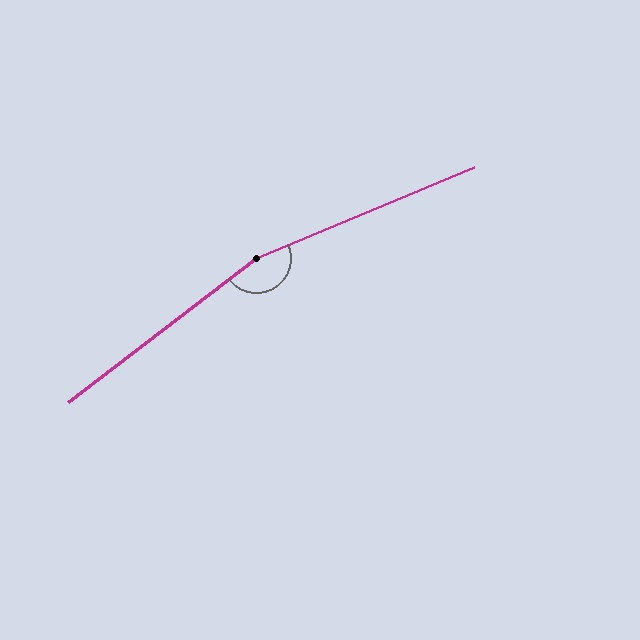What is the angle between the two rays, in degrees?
Approximately 165 degrees.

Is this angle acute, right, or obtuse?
It is obtuse.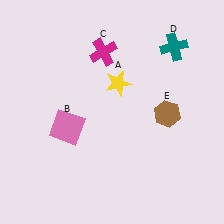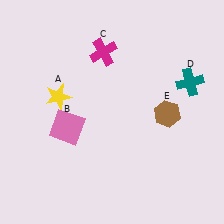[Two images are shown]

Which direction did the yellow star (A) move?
The yellow star (A) moved left.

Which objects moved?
The objects that moved are: the yellow star (A), the teal cross (D).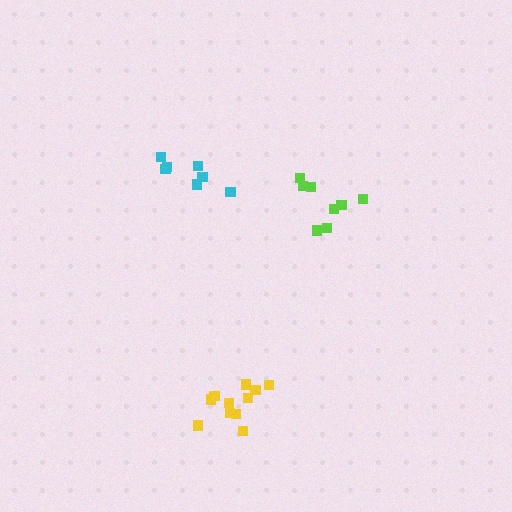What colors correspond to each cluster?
The clusters are colored: lime, cyan, yellow.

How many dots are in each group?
Group 1: 8 dots, Group 2: 7 dots, Group 3: 11 dots (26 total).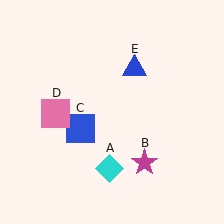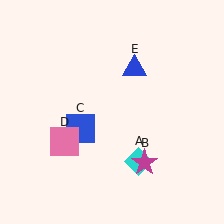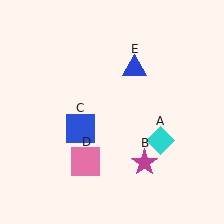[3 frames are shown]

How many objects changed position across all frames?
2 objects changed position: cyan diamond (object A), pink square (object D).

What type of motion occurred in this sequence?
The cyan diamond (object A), pink square (object D) rotated counterclockwise around the center of the scene.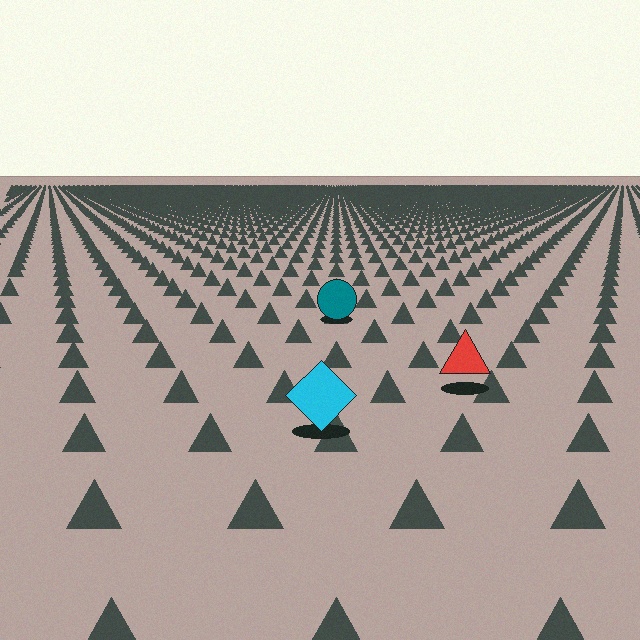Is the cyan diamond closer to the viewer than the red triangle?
Yes. The cyan diamond is closer — you can tell from the texture gradient: the ground texture is coarser near it.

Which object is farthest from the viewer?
The teal circle is farthest from the viewer. It appears smaller and the ground texture around it is denser.